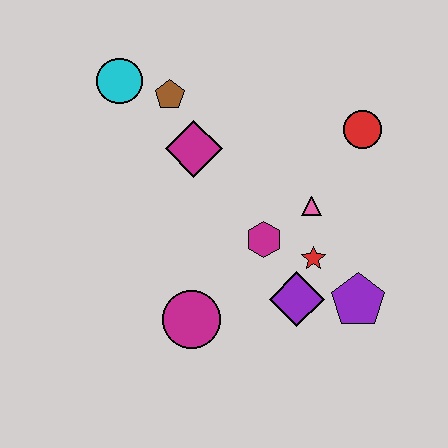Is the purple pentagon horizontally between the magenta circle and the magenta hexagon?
No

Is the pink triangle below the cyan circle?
Yes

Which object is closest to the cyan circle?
The brown pentagon is closest to the cyan circle.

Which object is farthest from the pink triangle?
The cyan circle is farthest from the pink triangle.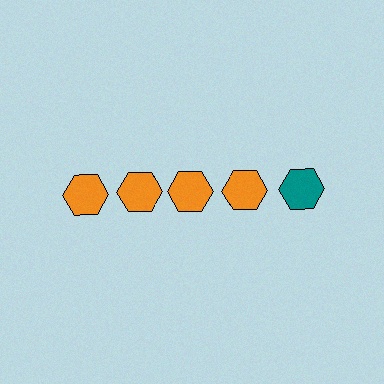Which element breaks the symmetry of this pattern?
The teal hexagon in the top row, rightmost column breaks the symmetry. All other shapes are orange hexagons.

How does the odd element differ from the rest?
It has a different color: teal instead of orange.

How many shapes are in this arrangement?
There are 5 shapes arranged in a grid pattern.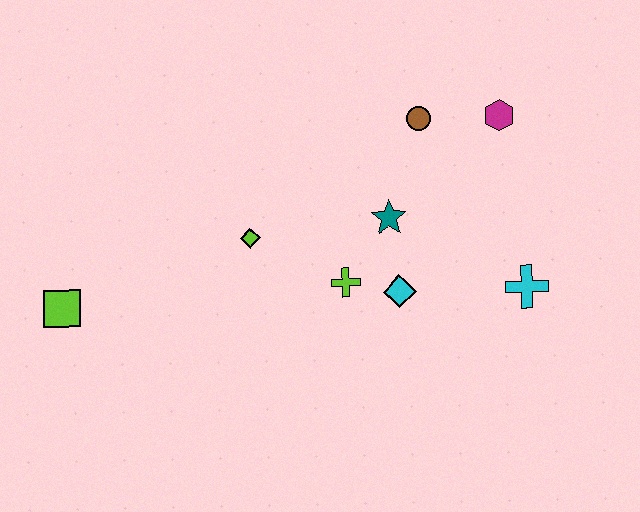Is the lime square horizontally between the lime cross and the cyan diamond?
No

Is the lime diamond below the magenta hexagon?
Yes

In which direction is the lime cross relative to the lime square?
The lime cross is to the right of the lime square.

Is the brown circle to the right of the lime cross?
Yes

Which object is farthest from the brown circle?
The lime square is farthest from the brown circle.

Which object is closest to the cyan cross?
The cyan diamond is closest to the cyan cross.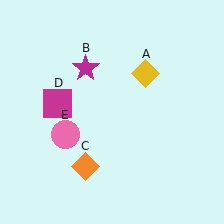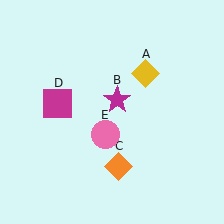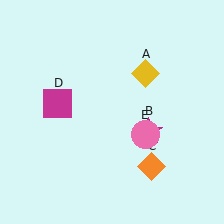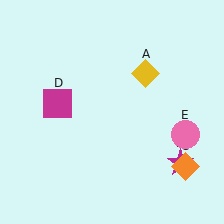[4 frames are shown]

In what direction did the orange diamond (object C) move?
The orange diamond (object C) moved right.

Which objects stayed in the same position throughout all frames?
Yellow diamond (object A) and magenta square (object D) remained stationary.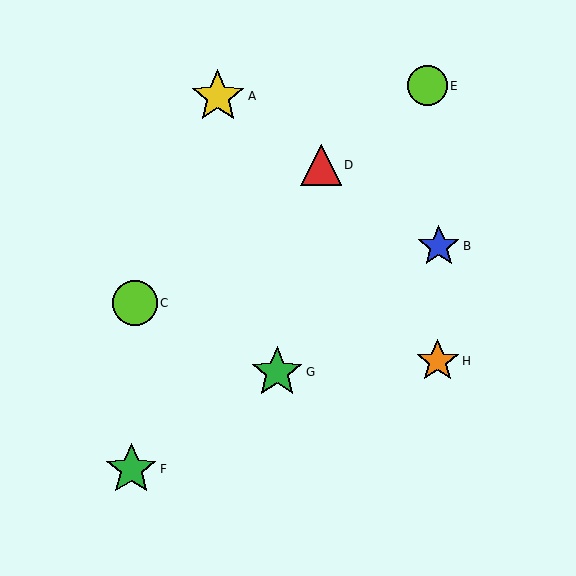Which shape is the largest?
The yellow star (labeled A) is the largest.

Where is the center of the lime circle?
The center of the lime circle is at (428, 86).